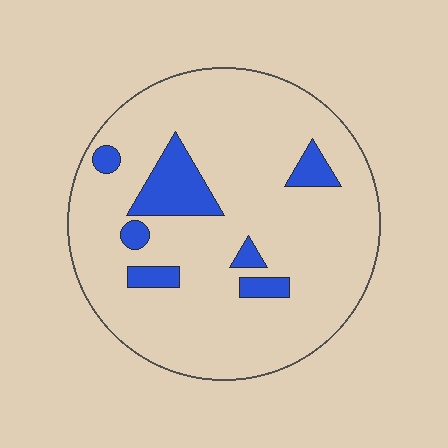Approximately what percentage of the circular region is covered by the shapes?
Approximately 15%.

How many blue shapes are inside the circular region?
7.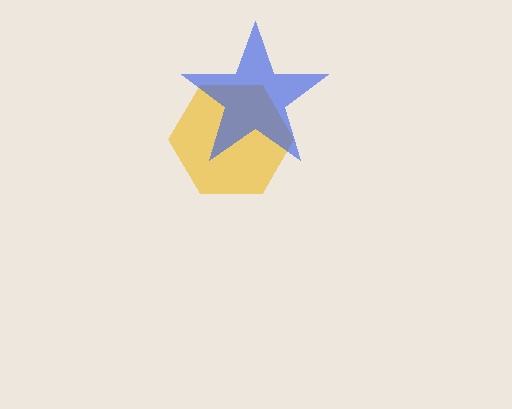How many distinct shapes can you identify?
There are 2 distinct shapes: a yellow hexagon, a blue star.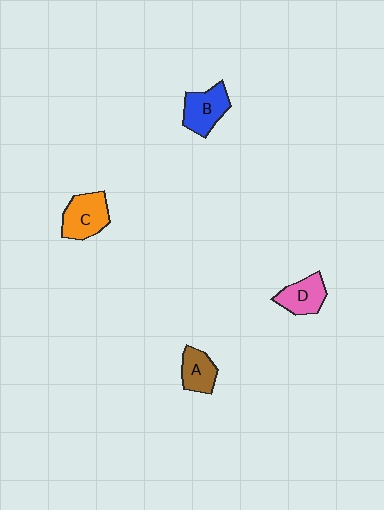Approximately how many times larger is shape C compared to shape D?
Approximately 1.2 times.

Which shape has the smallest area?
Shape A (brown).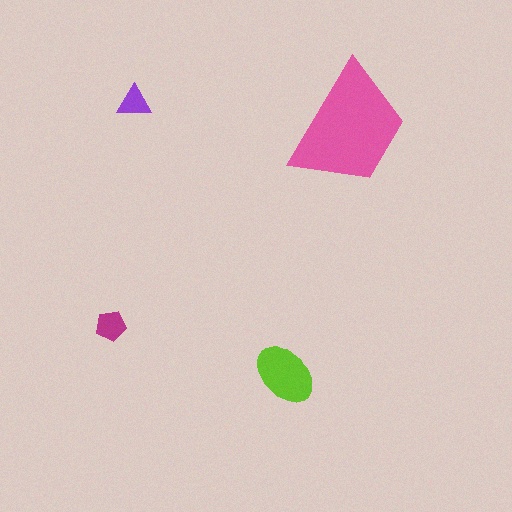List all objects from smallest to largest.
The purple triangle, the magenta pentagon, the lime ellipse, the pink trapezoid.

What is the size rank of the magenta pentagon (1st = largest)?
3rd.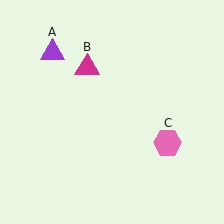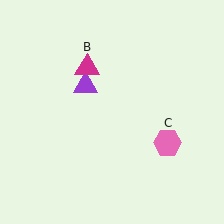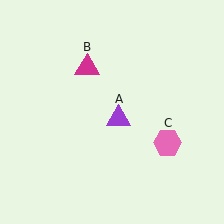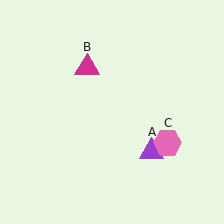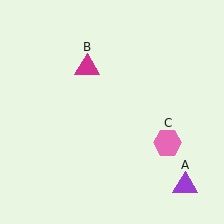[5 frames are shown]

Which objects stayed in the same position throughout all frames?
Magenta triangle (object B) and pink hexagon (object C) remained stationary.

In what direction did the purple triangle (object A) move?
The purple triangle (object A) moved down and to the right.